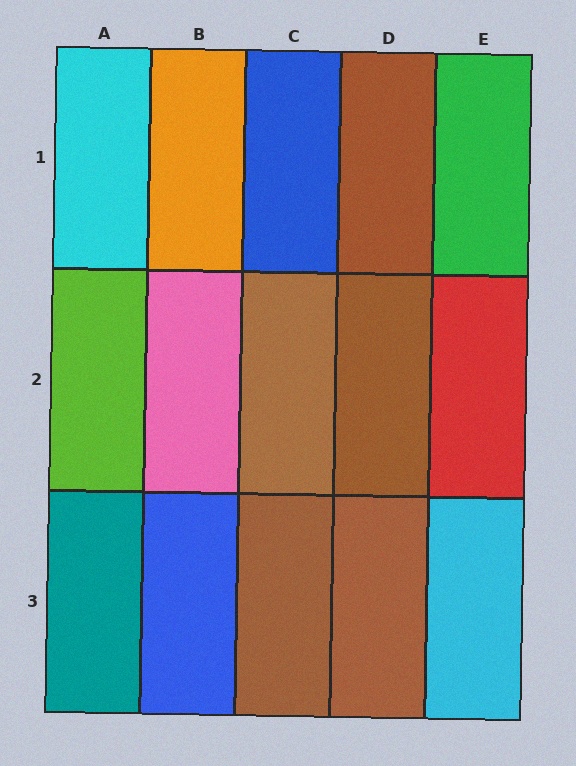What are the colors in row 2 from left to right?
Lime, pink, brown, brown, red.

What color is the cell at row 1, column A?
Cyan.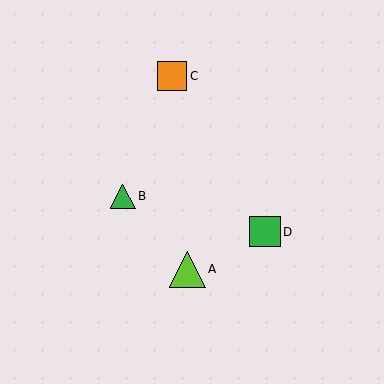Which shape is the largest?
The lime triangle (labeled A) is the largest.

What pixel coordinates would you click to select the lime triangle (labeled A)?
Click at (187, 269) to select the lime triangle A.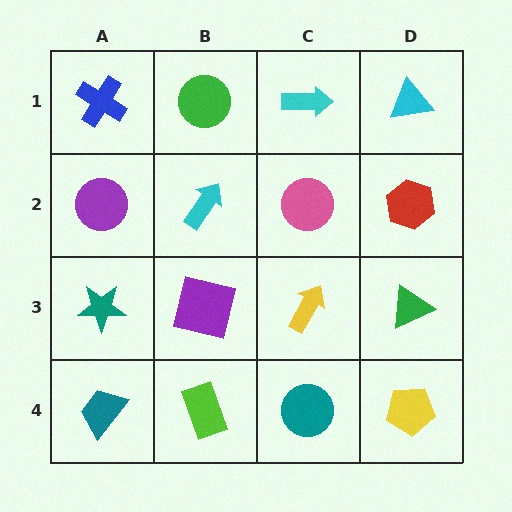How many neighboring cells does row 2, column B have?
4.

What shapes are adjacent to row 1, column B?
A cyan arrow (row 2, column B), a blue cross (row 1, column A), a cyan arrow (row 1, column C).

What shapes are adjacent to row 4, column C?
A yellow arrow (row 3, column C), a lime rectangle (row 4, column B), a yellow pentagon (row 4, column D).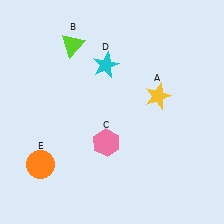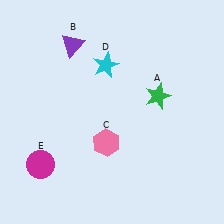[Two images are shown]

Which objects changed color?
A changed from yellow to green. B changed from lime to purple. E changed from orange to magenta.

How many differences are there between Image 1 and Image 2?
There are 3 differences between the two images.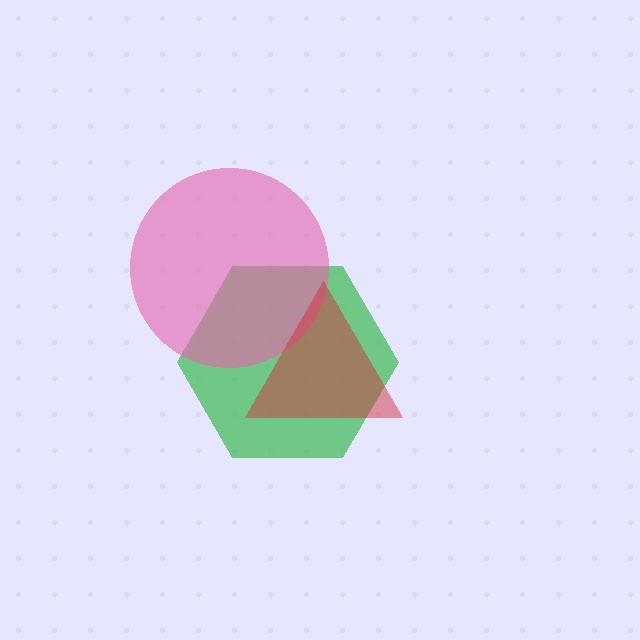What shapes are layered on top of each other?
The layered shapes are: a green hexagon, a pink circle, a red triangle.